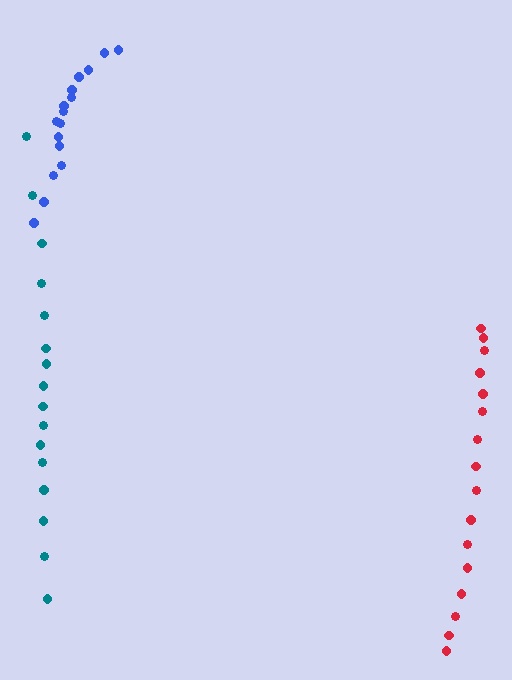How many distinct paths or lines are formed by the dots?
There are 3 distinct paths.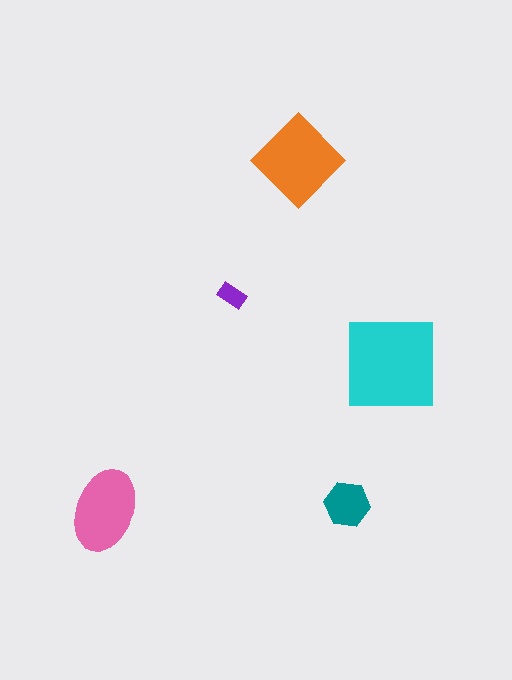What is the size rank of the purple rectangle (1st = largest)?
5th.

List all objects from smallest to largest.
The purple rectangle, the teal hexagon, the pink ellipse, the orange diamond, the cyan square.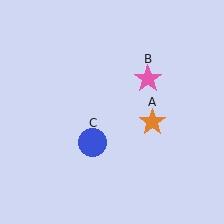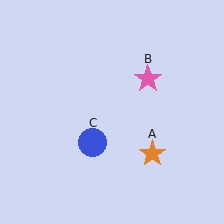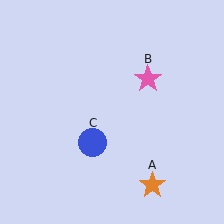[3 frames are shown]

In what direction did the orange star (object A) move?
The orange star (object A) moved down.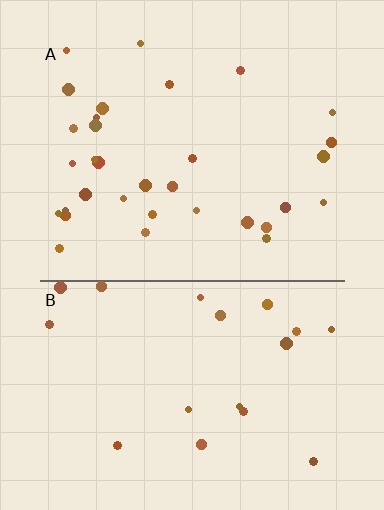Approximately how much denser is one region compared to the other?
Approximately 1.7× — region A over region B.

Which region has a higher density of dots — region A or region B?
A (the top).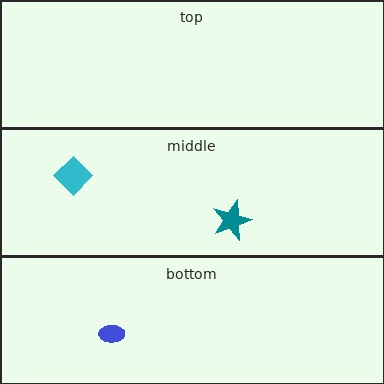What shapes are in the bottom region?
The blue ellipse.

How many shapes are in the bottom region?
1.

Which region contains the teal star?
The middle region.